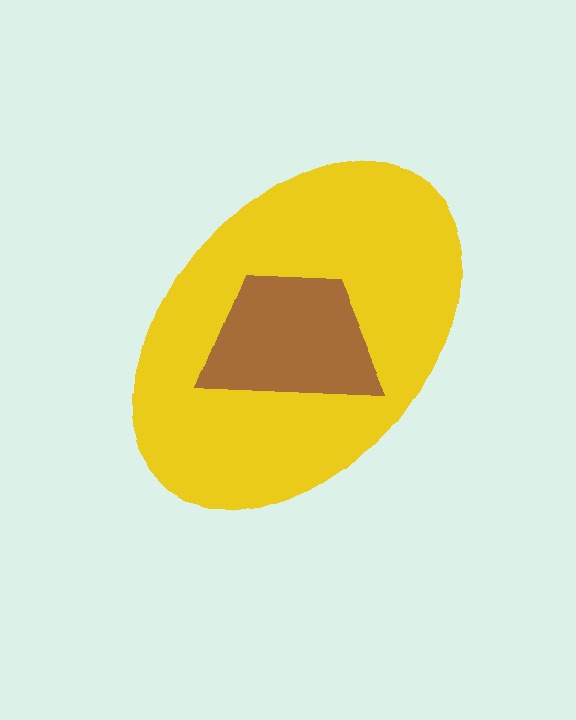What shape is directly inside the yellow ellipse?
The brown trapezoid.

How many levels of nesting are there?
2.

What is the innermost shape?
The brown trapezoid.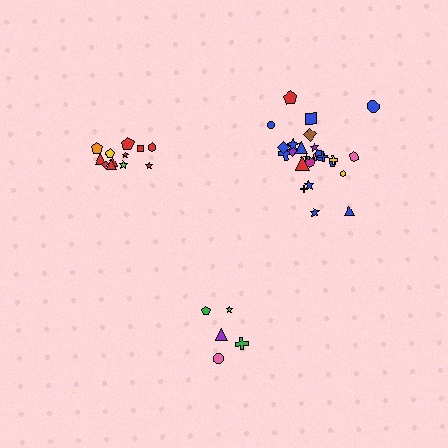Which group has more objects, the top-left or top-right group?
The top-right group.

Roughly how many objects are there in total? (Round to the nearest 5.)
Roughly 40 objects in total.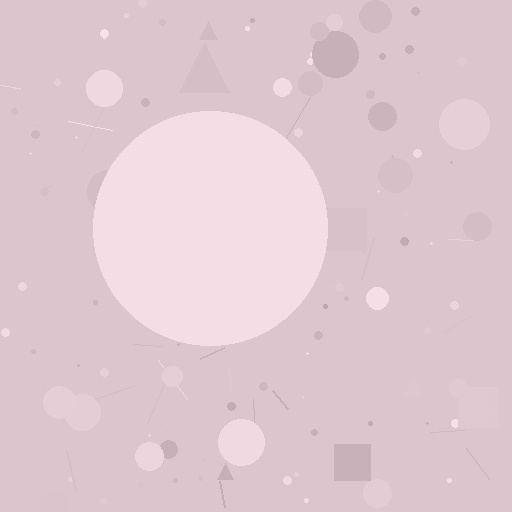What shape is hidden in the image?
A circle is hidden in the image.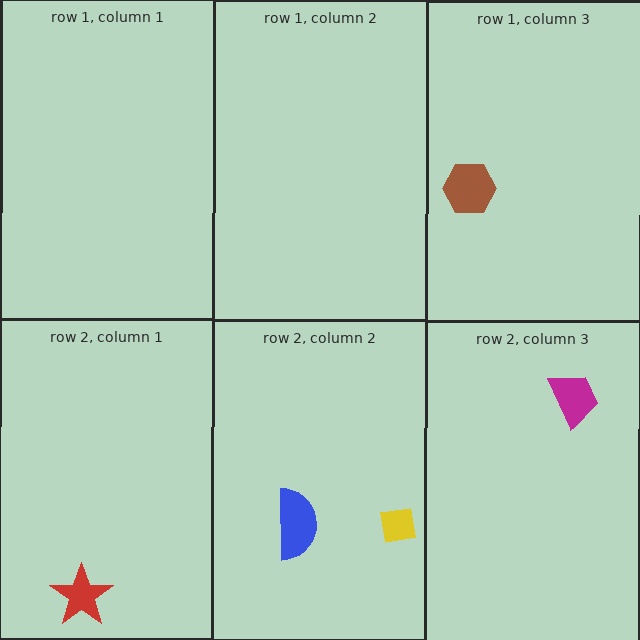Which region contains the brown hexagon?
The row 1, column 3 region.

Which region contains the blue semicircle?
The row 2, column 2 region.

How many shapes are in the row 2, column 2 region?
2.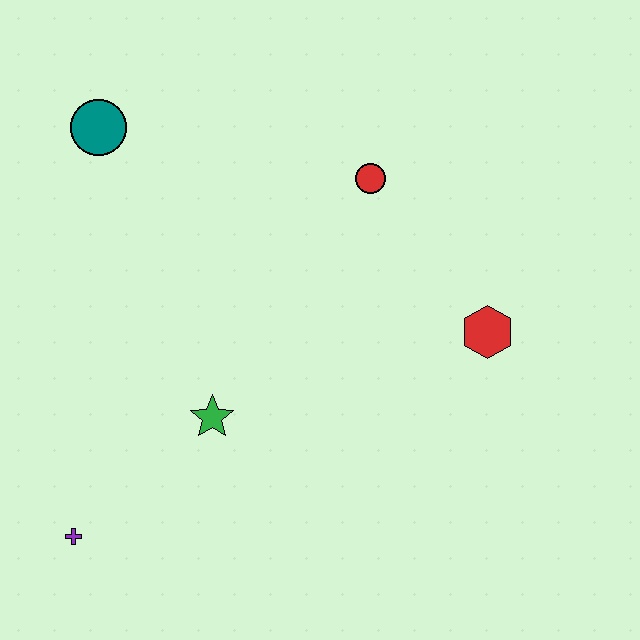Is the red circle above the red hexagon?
Yes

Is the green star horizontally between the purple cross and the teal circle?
No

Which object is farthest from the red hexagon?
The purple cross is farthest from the red hexagon.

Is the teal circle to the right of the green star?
No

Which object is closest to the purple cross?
The green star is closest to the purple cross.